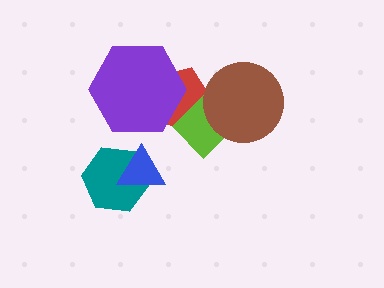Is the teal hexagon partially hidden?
Yes, it is partially covered by another shape.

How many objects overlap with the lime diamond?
2 objects overlap with the lime diamond.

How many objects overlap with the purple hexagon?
1 object overlaps with the purple hexagon.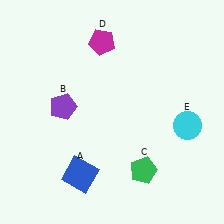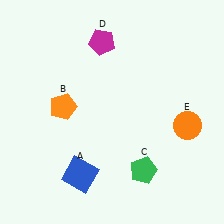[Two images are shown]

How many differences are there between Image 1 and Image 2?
There are 2 differences between the two images.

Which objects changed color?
B changed from purple to orange. E changed from cyan to orange.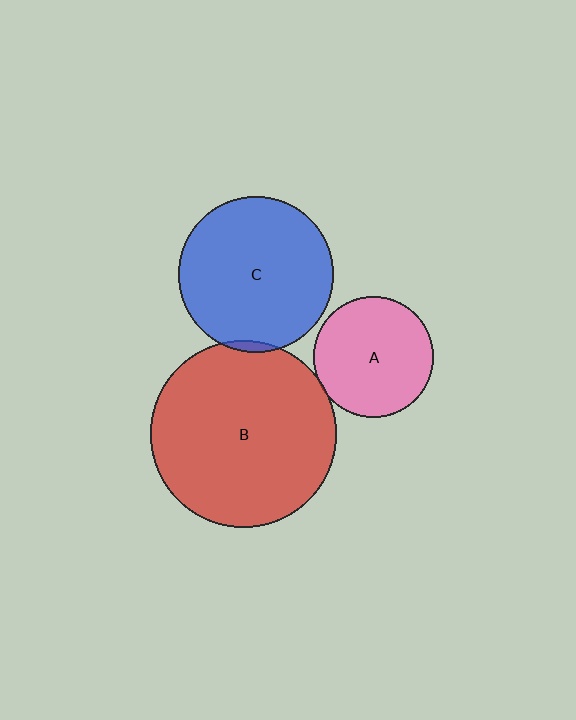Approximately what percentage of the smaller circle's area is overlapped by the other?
Approximately 5%.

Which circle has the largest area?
Circle B (red).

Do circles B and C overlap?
Yes.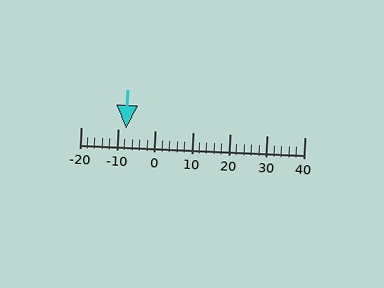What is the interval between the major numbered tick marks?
The major tick marks are spaced 10 units apart.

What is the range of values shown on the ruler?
The ruler shows values from -20 to 40.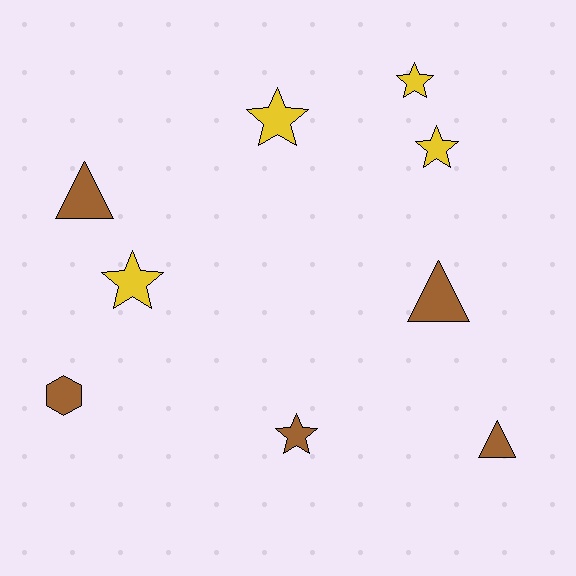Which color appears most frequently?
Brown, with 5 objects.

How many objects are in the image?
There are 9 objects.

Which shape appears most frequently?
Star, with 5 objects.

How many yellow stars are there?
There are 4 yellow stars.